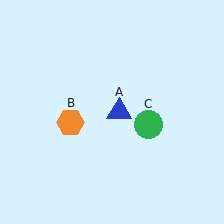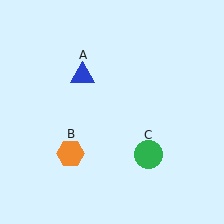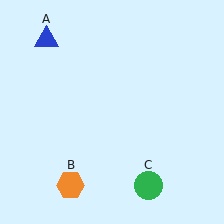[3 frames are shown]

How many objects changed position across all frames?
3 objects changed position: blue triangle (object A), orange hexagon (object B), green circle (object C).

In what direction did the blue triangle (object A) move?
The blue triangle (object A) moved up and to the left.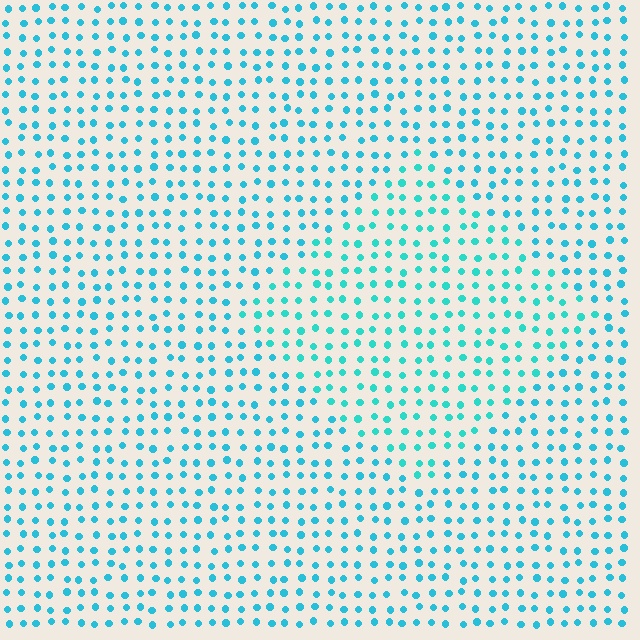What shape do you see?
I see a diamond.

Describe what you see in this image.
The image is filled with small cyan elements in a uniform arrangement. A diamond-shaped region is visible where the elements are tinted to a slightly different hue, forming a subtle color boundary.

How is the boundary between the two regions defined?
The boundary is defined purely by a slight shift in hue (about 16 degrees). Spacing, size, and orientation are identical on both sides.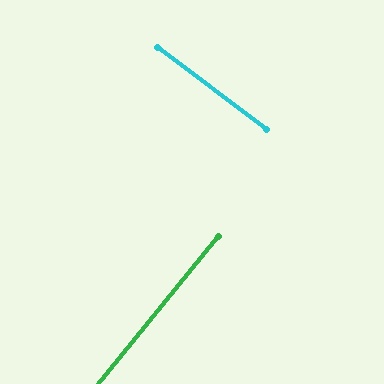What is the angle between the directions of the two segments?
Approximately 88 degrees.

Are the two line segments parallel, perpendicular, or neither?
Perpendicular — they meet at approximately 88°.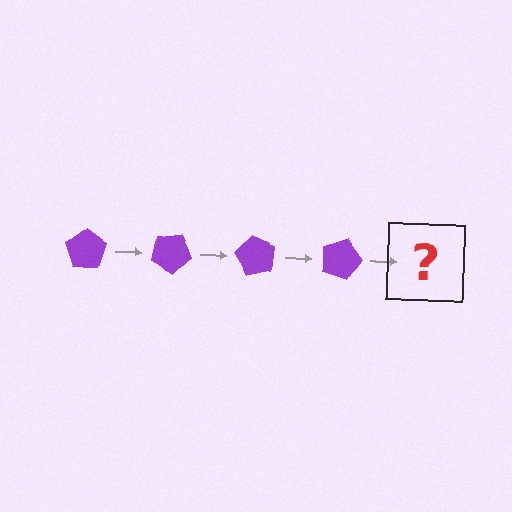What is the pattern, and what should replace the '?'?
The pattern is that the pentagon rotates 30 degrees each step. The '?' should be a purple pentagon rotated 120 degrees.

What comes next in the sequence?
The next element should be a purple pentagon rotated 120 degrees.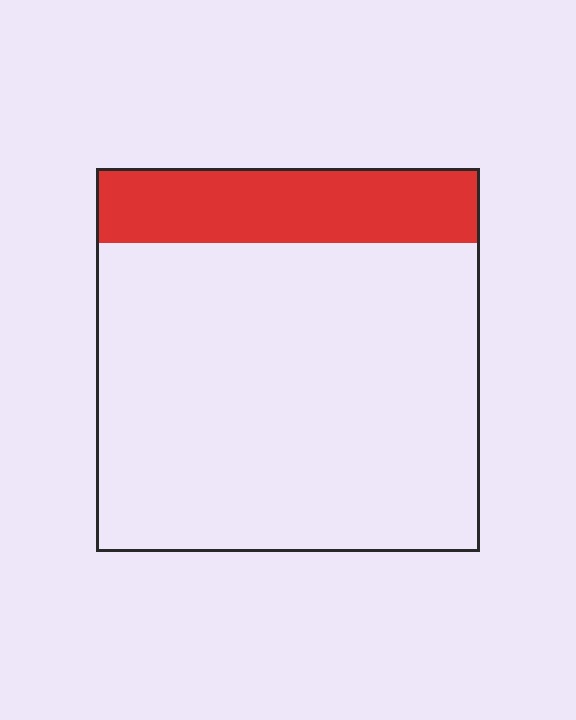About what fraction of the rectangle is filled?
About one fifth (1/5).